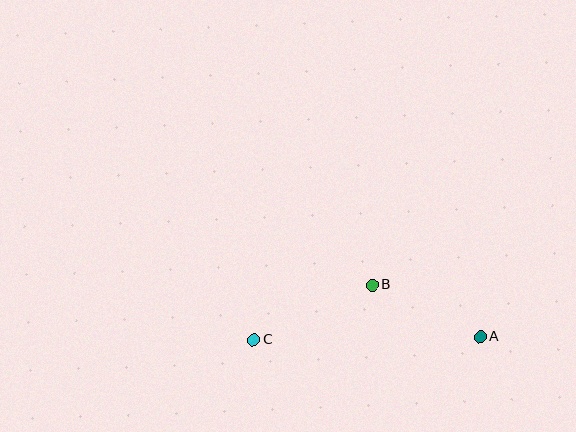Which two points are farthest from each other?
Points A and C are farthest from each other.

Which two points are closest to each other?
Points A and B are closest to each other.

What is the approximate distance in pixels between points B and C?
The distance between B and C is approximately 131 pixels.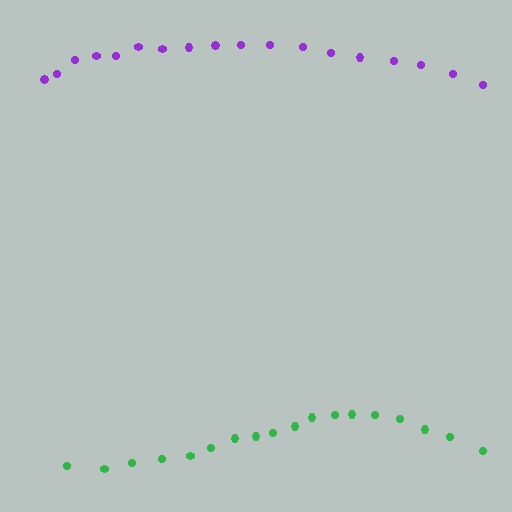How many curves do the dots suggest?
There are 2 distinct paths.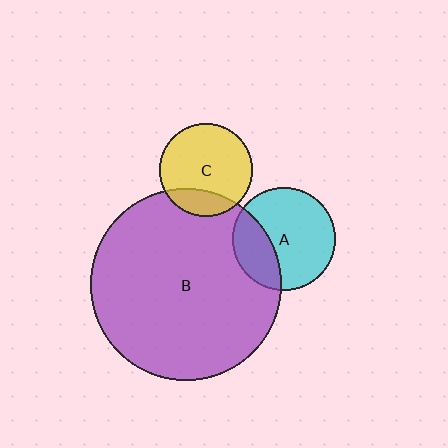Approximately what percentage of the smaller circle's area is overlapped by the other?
Approximately 30%.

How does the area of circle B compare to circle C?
Approximately 4.2 times.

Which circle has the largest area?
Circle B (purple).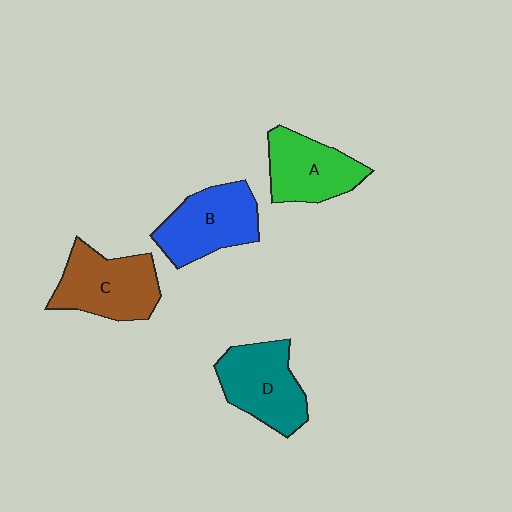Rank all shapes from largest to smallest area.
From largest to smallest: C (brown), D (teal), B (blue), A (green).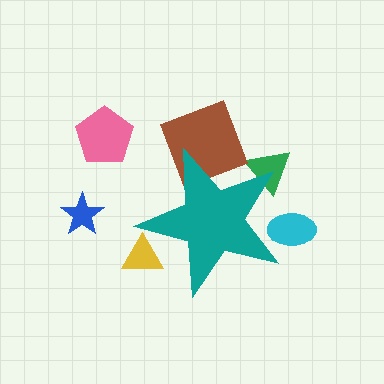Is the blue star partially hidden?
No, the blue star is fully visible.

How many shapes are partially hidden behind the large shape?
4 shapes are partially hidden.